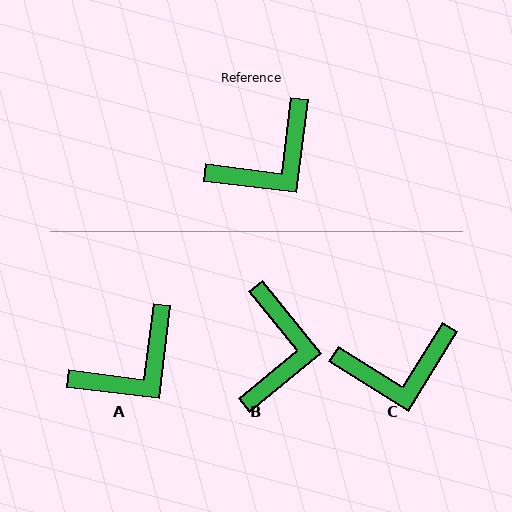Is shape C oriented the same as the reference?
No, it is off by about 25 degrees.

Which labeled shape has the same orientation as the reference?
A.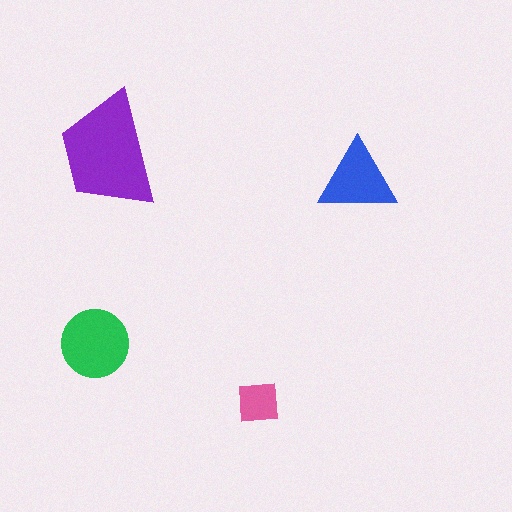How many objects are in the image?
There are 4 objects in the image.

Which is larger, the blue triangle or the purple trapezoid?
The purple trapezoid.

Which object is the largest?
The purple trapezoid.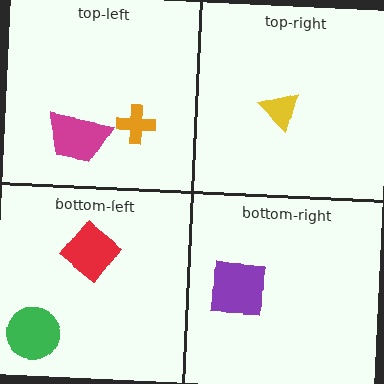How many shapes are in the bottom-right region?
1.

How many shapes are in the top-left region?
2.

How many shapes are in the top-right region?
1.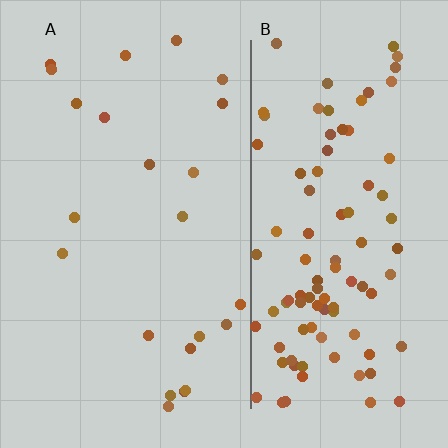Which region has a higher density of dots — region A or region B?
B (the right).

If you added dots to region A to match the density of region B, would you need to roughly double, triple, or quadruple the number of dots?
Approximately quadruple.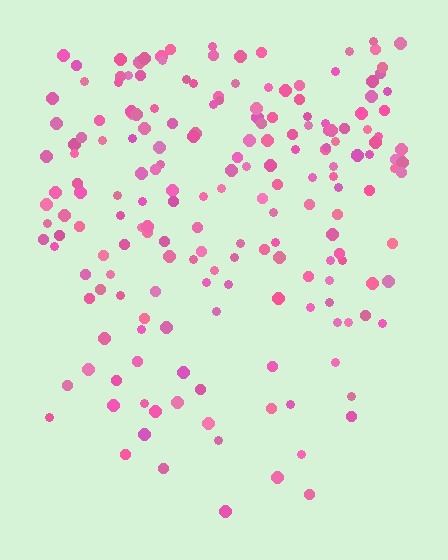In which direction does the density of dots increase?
From bottom to top, with the top side densest.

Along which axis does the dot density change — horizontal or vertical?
Vertical.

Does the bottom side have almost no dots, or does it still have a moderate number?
Still a moderate number, just noticeably fewer than the top.